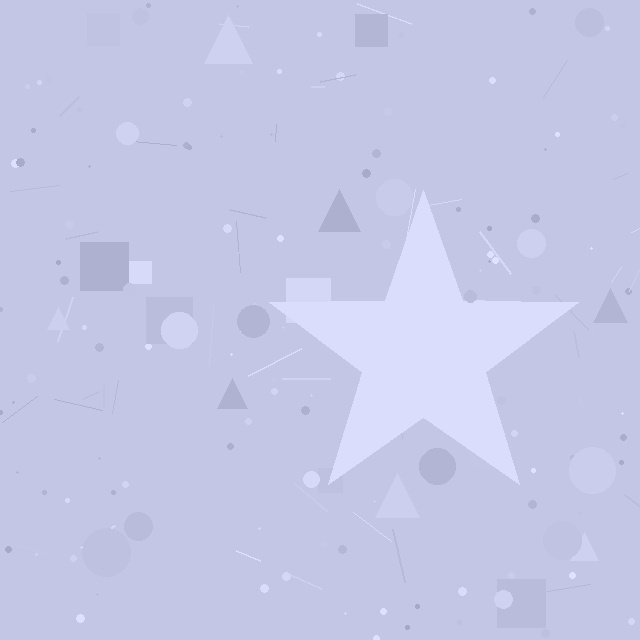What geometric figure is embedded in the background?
A star is embedded in the background.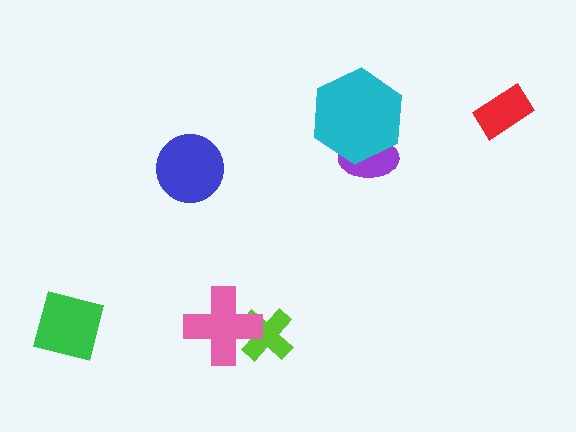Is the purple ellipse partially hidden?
Yes, it is partially covered by another shape.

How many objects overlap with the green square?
0 objects overlap with the green square.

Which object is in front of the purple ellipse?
The cyan hexagon is in front of the purple ellipse.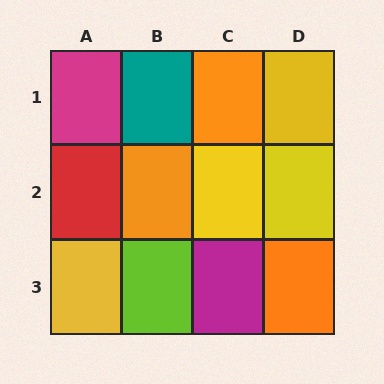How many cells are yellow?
4 cells are yellow.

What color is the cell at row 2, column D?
Yellow.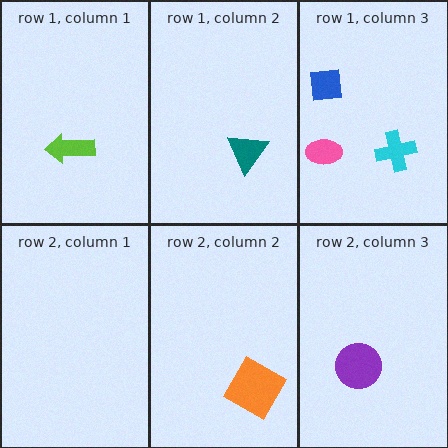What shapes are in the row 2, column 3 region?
The purple circle.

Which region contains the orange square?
The row 2, column 2 region.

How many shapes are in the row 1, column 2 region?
1.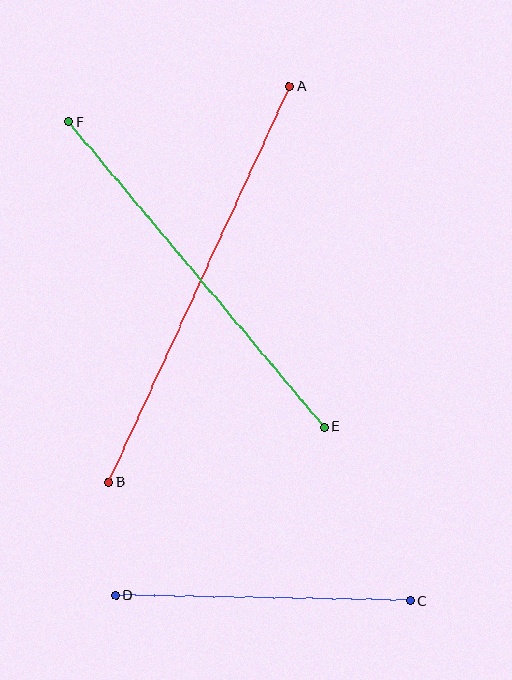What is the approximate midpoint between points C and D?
The midpoint is at approximately (263, 598) pixels.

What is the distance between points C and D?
The distance is approximately 295 pixels.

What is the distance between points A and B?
The distance is approximately 435 pixels.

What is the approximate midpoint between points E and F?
The midpoint is at approximately (196, 274) pixels.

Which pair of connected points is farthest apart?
Points A and B are farthest apart.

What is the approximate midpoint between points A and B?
The midpoint is at approximately (199, 284) pixels.